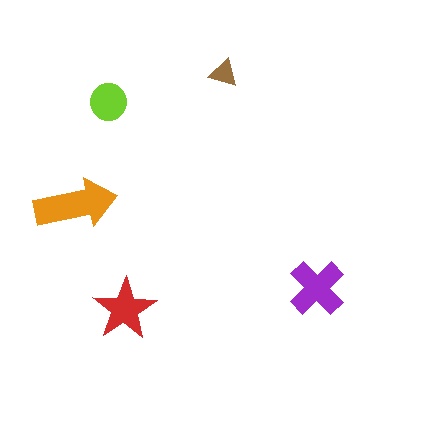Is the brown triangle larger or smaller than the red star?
Smaller.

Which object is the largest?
The orange arrow.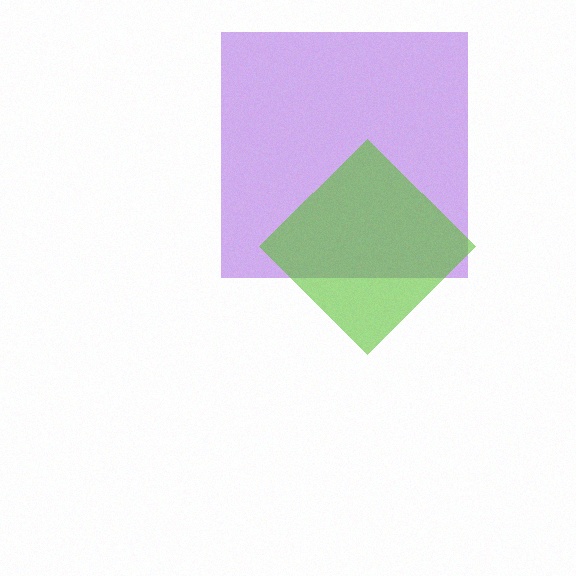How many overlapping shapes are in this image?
There are 2 overlapping shapes in the image.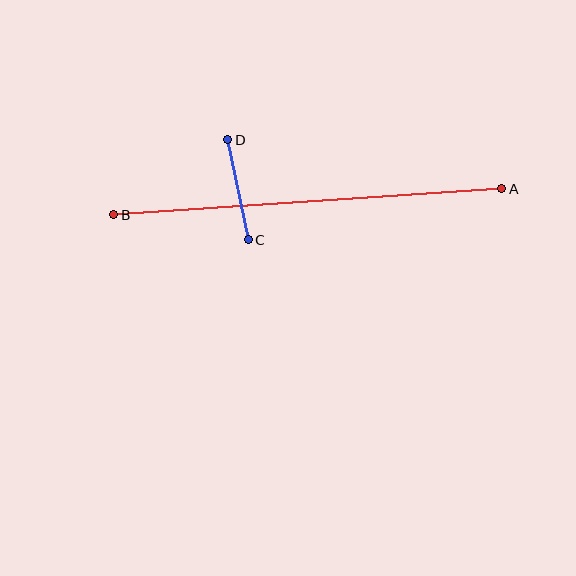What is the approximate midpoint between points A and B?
The midpoint is at approximately (308, 202) pixels.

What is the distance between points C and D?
The distance is approximately 102 pixels.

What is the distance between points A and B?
The distance is approximately 389 pixels.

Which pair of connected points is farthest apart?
Points A and B are farthest apart.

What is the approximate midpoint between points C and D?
The midpoint is at approximately (238, 190) pixels.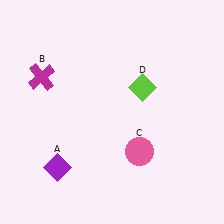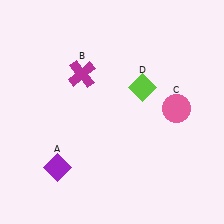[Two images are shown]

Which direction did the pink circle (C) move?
The pink circle (C) moved up.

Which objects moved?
The objects that moved are: the magenta cross (B), the pink circle (C).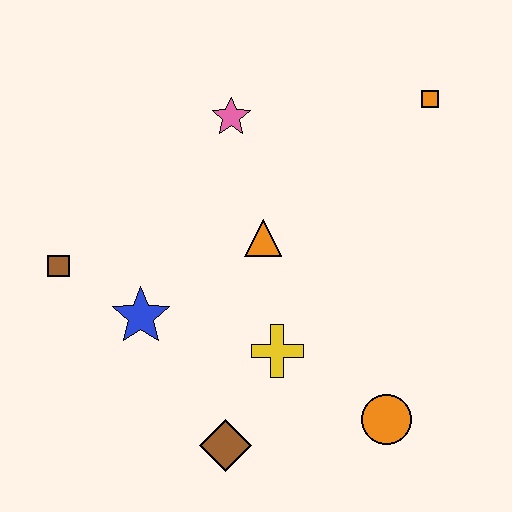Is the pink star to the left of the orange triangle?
Yes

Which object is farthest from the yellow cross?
The orange square is farthest from the yellow cross.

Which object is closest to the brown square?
The blue star is closest to the brown square.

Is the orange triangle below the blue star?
No